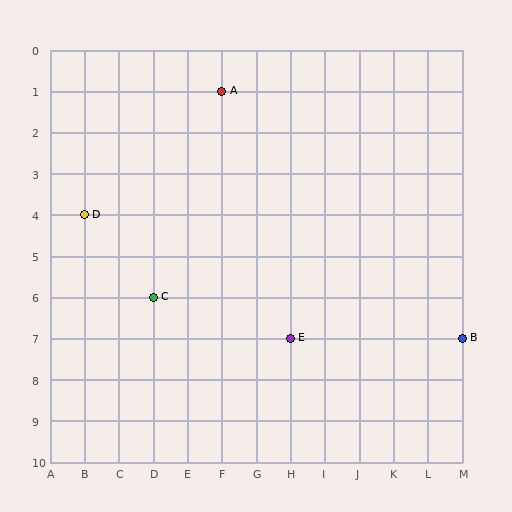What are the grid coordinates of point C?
Point C is at grid coordinates (D, 6).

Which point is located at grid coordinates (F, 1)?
Point A is at (F, 1).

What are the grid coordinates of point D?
Point D is at grid coordinates (B, 4).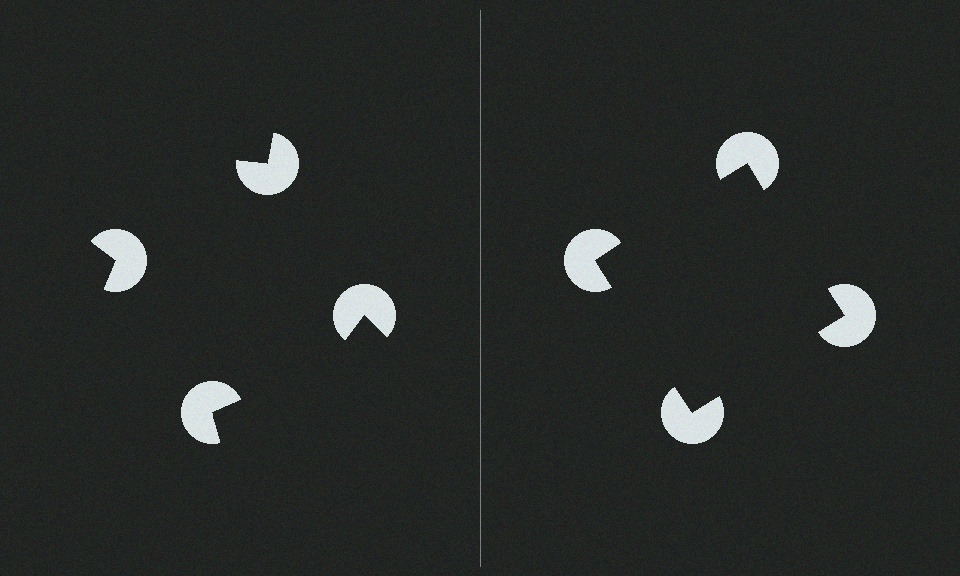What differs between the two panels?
The pac-man discs are positioned identically on both sides; only the wedge orientations differ. On the right they align to a square; on the left they are misaligned.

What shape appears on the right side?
An illusory square.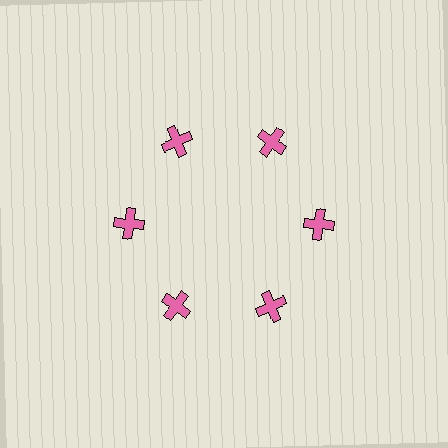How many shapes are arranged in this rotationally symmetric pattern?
There are 6 shapes, arranged in 6 groups of 1.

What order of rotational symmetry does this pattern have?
This pattern has 6-fold rotational symmetry.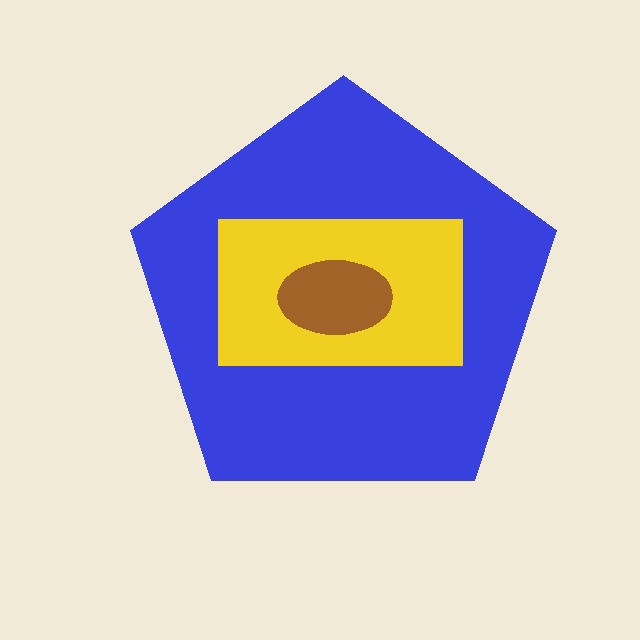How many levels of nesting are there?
3.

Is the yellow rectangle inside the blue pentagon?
Yes.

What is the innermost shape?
The brown ellipse.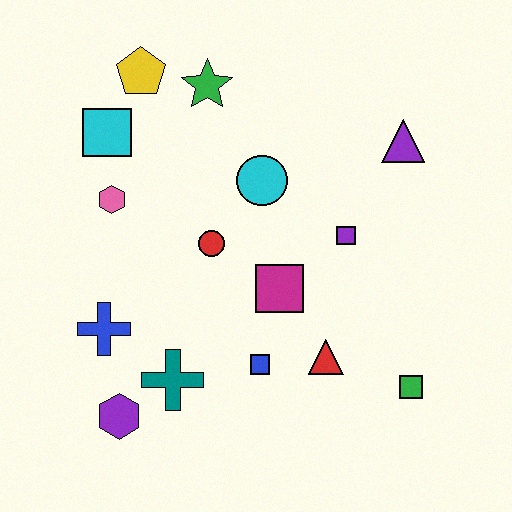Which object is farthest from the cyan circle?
The purple hexagon is farthest from the cyan circle.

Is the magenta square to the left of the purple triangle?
Yes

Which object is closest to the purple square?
The magenta square is closest to the purple square.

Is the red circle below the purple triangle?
Yes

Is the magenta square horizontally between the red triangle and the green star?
Yes